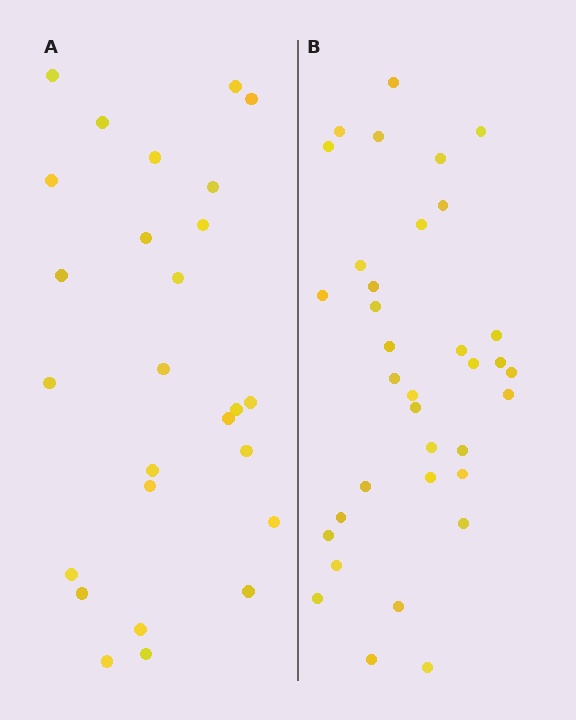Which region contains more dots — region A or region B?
Region B (the right region) has more dots.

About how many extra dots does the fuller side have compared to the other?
Region B has roughly 8 or so more dots than region A.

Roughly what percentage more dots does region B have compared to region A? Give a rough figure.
About 35% more.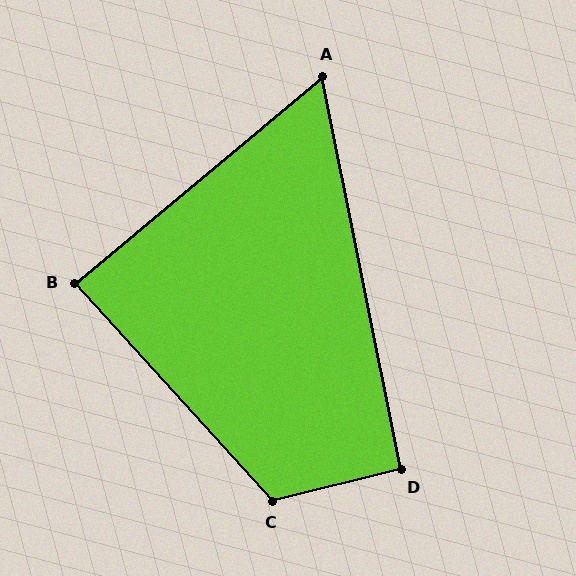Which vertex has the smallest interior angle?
A, at approximately 62 degrees.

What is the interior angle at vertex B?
Approximately 87 degrees (approximately right).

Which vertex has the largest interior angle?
C, at approximately 118 degrees.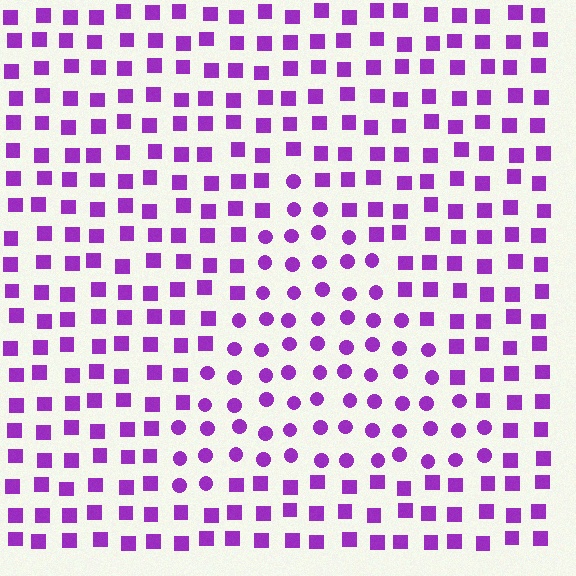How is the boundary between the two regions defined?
The boundary is defined by a change in element shape: circles inside vs. squares outside. All elements share the same color and spacing.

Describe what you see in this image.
The image is filled with small purple elements arranged in a uniform grid. A triangle-shaped region contains circles, while the surrounding area contains squares. The boundary is defined purely by the change in element shape.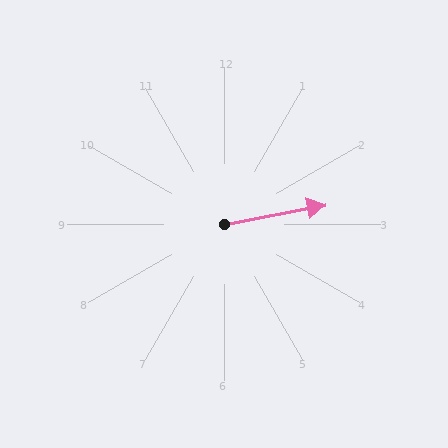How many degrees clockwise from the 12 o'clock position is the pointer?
Approximately 79 degrees.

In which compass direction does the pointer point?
East.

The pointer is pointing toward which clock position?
Roughly 3 o'clock.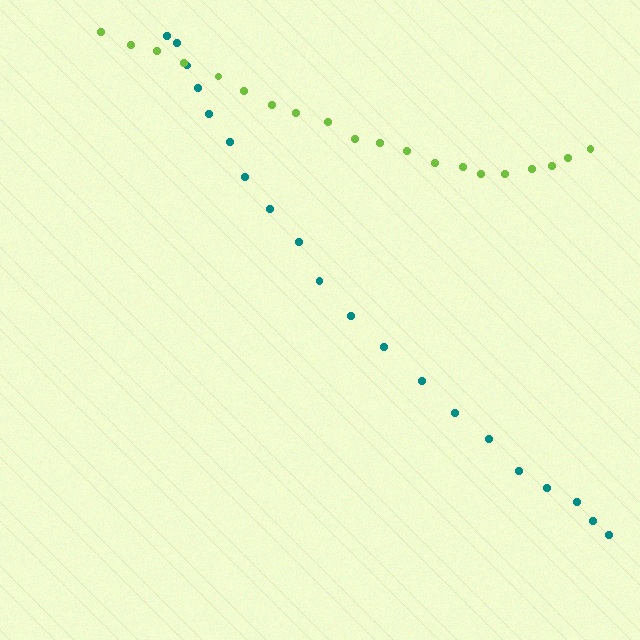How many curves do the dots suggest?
There are 2 distinct paths.